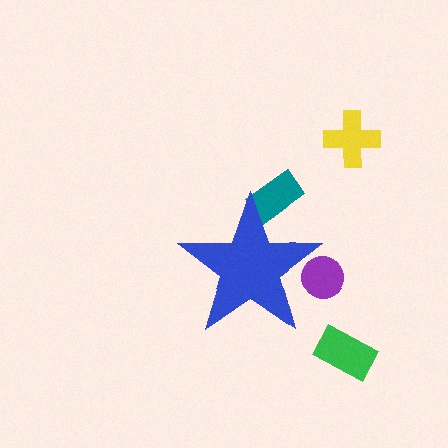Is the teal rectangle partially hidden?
Yes, the teal rectangle is partially hidden behind the blue star.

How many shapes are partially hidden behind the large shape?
2 shapes are partially hidden.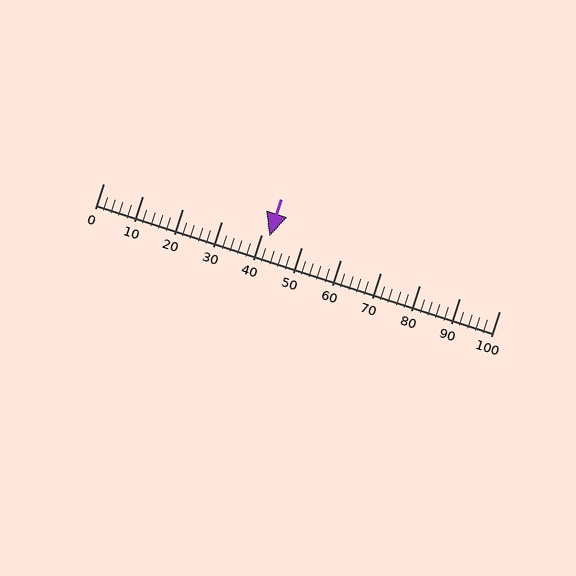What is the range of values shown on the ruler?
The ruler shows values from 0 to 100.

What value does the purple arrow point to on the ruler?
The purple arrow points to approximately 42.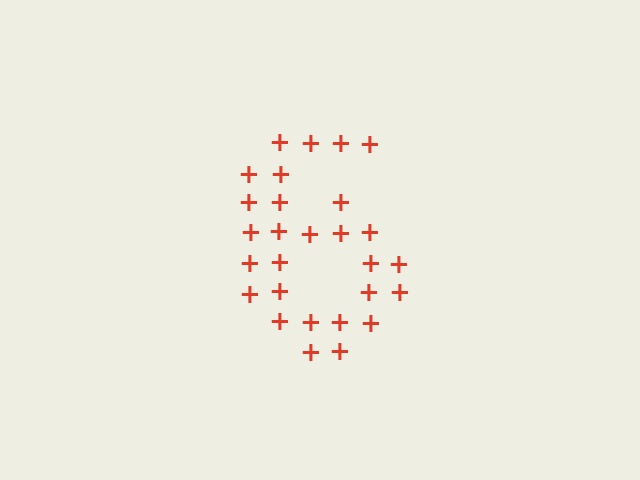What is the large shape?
The large shape is the digit 6.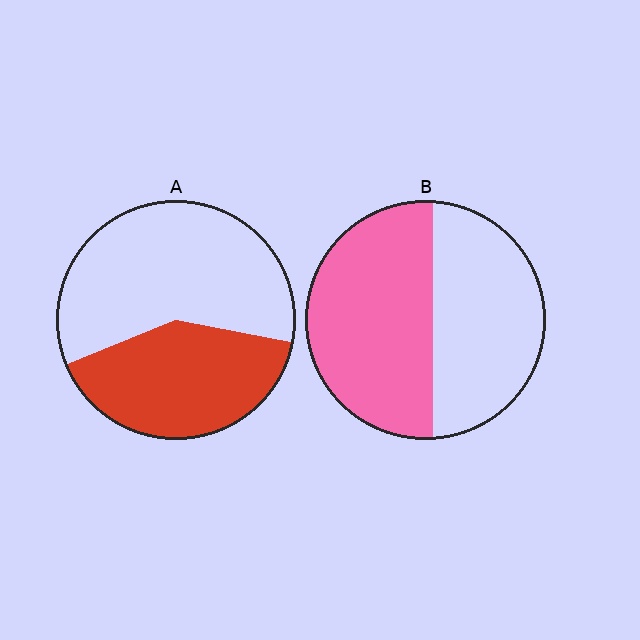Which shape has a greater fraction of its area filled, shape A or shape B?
Shape B.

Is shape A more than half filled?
No.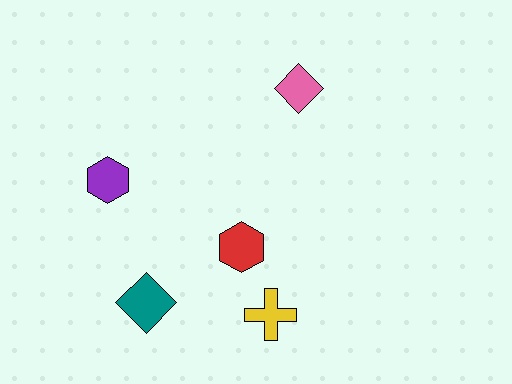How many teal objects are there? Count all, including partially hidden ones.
There is 1 teal object.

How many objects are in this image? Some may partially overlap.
There are 5 objects.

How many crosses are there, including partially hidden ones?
There is 1 cross.